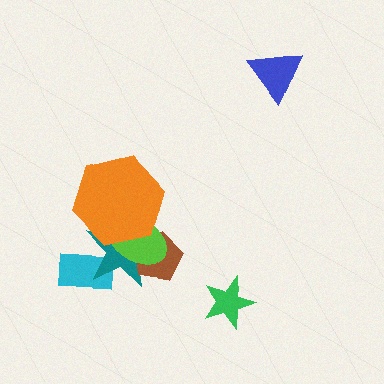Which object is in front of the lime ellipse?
The orange hexagon is in front of the lime ellipse.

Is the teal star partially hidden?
Yes, it is partially covered by another shape.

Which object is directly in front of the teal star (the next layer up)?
The brown pentagon is directly in front of the teal star.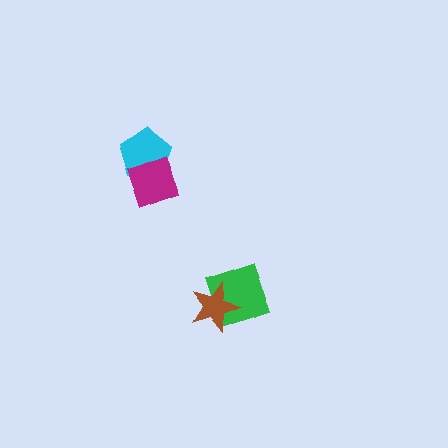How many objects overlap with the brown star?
1 object overlaps with the brown star.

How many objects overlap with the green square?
1 object overlaps with the green square.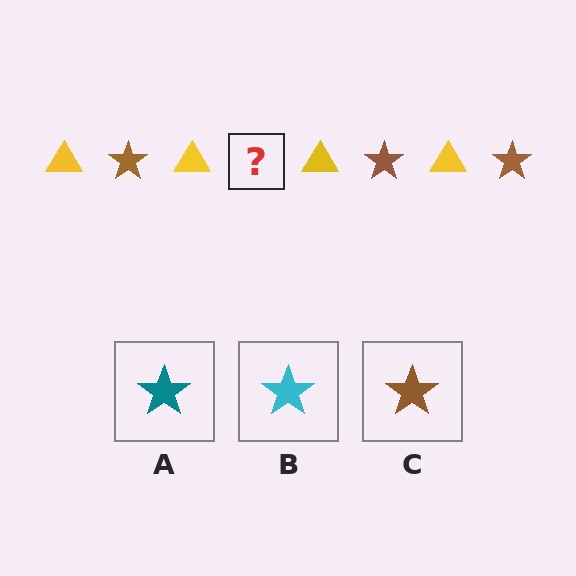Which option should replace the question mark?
Option C.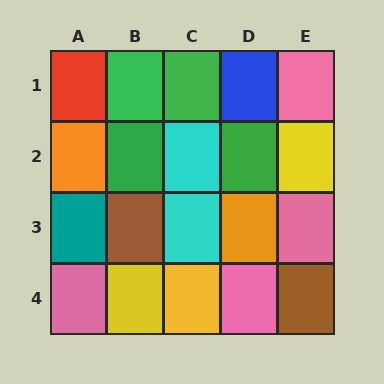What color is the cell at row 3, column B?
Brown.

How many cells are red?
1 cell is red.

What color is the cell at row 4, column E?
Brown.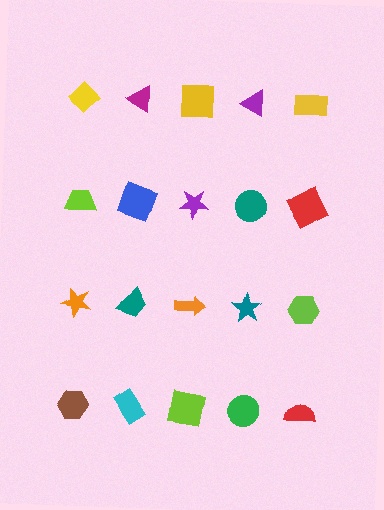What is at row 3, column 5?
A lime hexagon.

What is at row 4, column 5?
A red semicircle.